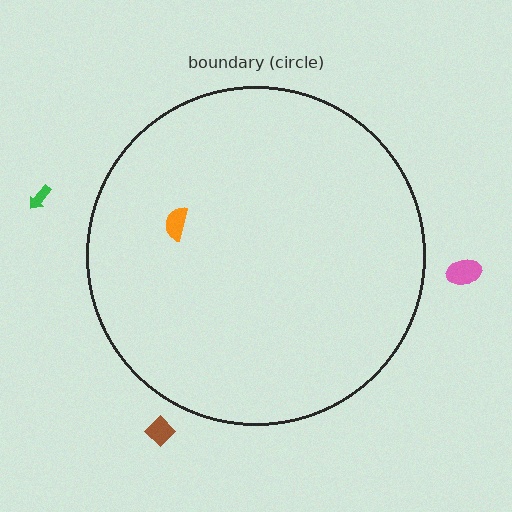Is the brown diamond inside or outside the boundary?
Outside.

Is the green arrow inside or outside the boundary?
Outside.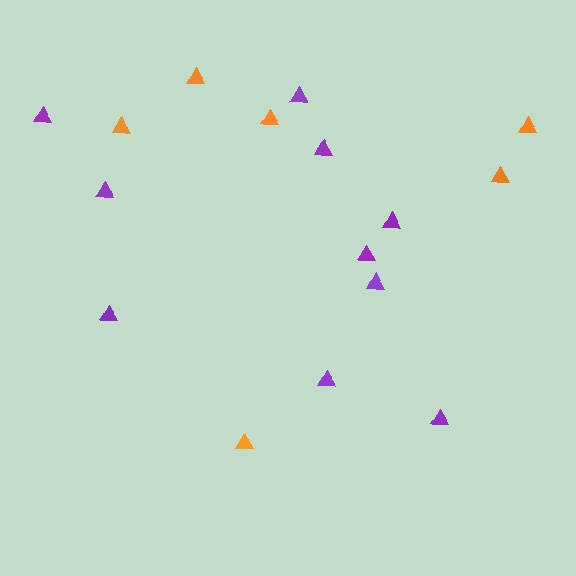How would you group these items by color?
There are 2 groups: one group of orange triangles (6) and one group of purple triangles (10).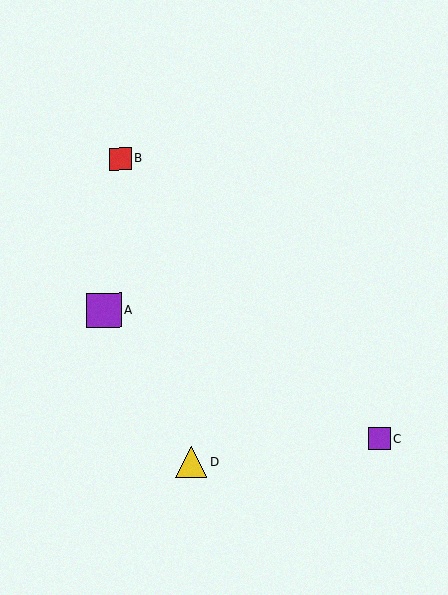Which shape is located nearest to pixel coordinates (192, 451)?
The yellow triangle (labeled D) at (191, 462) is nearest to that location.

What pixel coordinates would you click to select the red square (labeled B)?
Click at (121, 159) to select the red square B.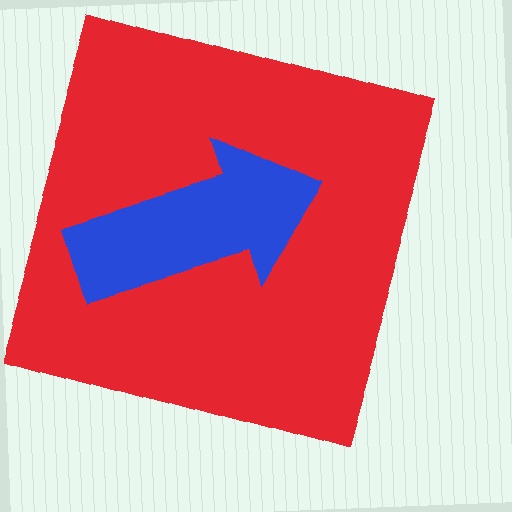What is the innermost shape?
The blue arrow.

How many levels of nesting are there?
2.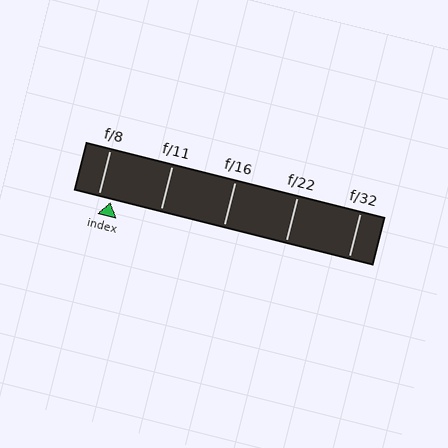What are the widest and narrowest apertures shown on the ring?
The widest aperture shown is f/8 and the narrowest is f/32.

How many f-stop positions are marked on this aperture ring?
There are 5 f-stop positions marked.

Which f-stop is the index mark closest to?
The index mark is closest to f/8.